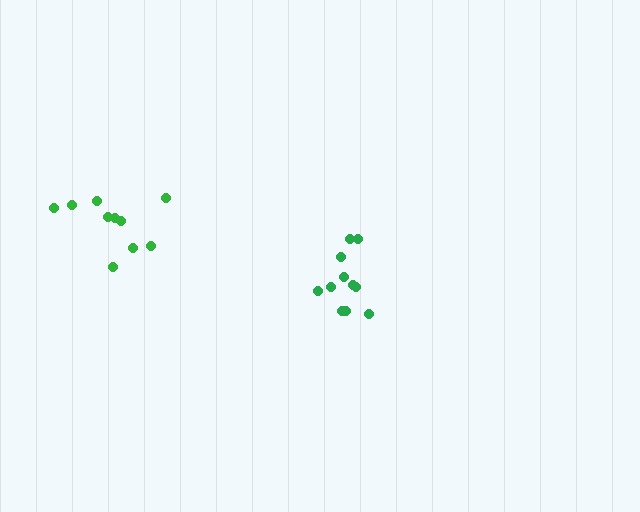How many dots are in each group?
Group 1: 11 dots, Group 2: 10 dots (21 total).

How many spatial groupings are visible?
There are 2 spatial groupings.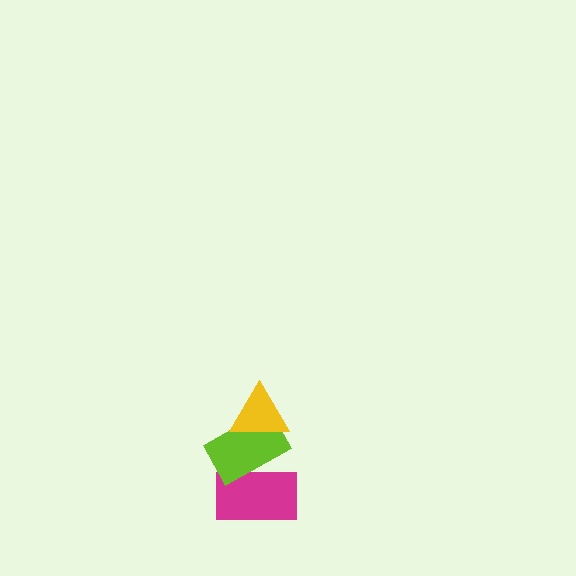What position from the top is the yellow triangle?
The yellow triangle is 1st from the top.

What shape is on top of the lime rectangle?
The yellow triangle is on top of the lime rectangle.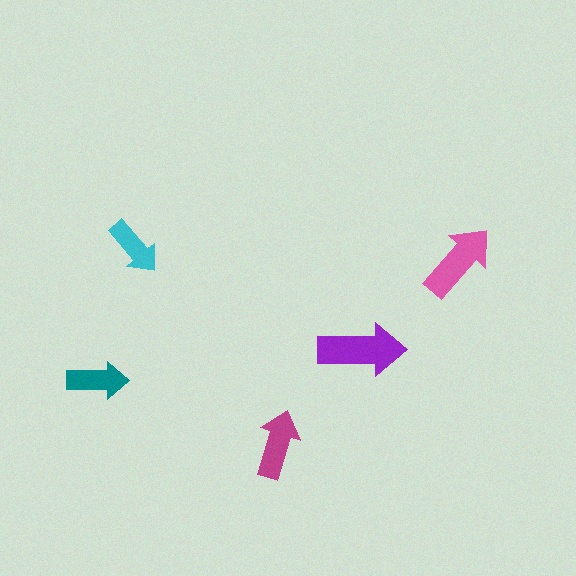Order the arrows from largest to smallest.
the purple one, the pink one, the magenta one, the teal one, the cyan one.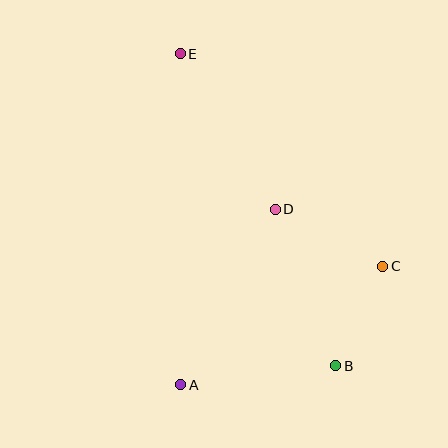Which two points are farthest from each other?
Points B and E are farthest from each other.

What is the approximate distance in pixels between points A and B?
The distance between A and B is approximately 157 pixels.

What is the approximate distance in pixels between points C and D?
The distance between C and D is approximately 122 pixels.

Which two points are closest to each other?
Points B and C are closest to each other.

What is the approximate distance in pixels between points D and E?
The distance between D and E is approximately 182 pixels.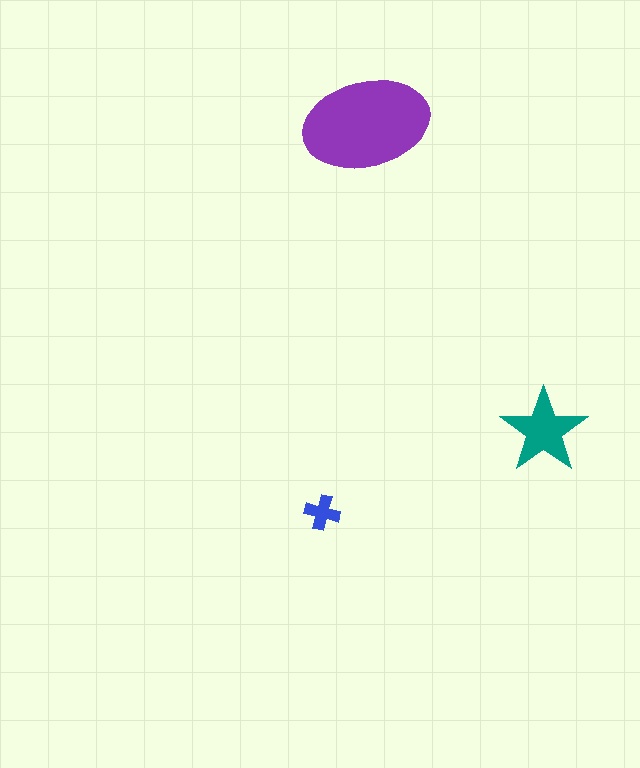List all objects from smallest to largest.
The blue cross, the teal star, the purple ellipse.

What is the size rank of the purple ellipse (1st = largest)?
1st.